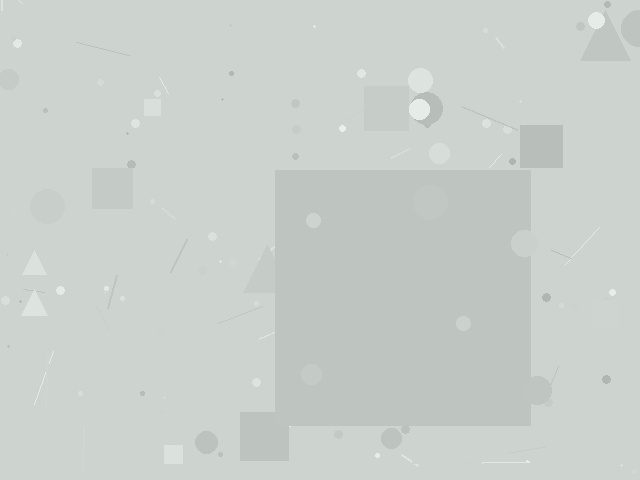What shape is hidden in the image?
A square is hidden in the image.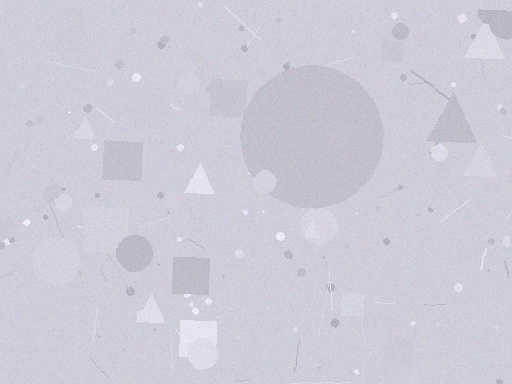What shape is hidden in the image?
A circle is hidden in the image.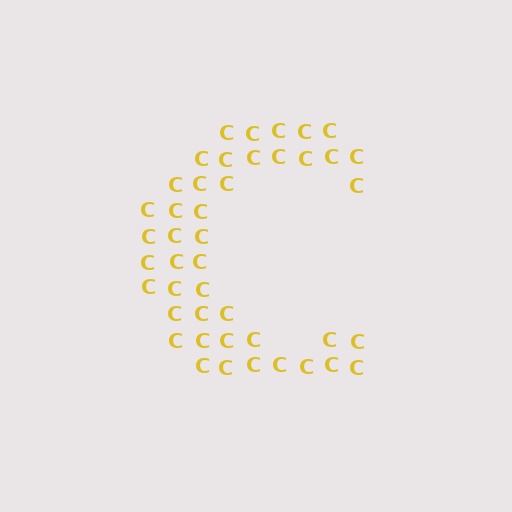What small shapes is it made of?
It is made of small letter C's.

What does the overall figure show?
The overall figure shows the letter C.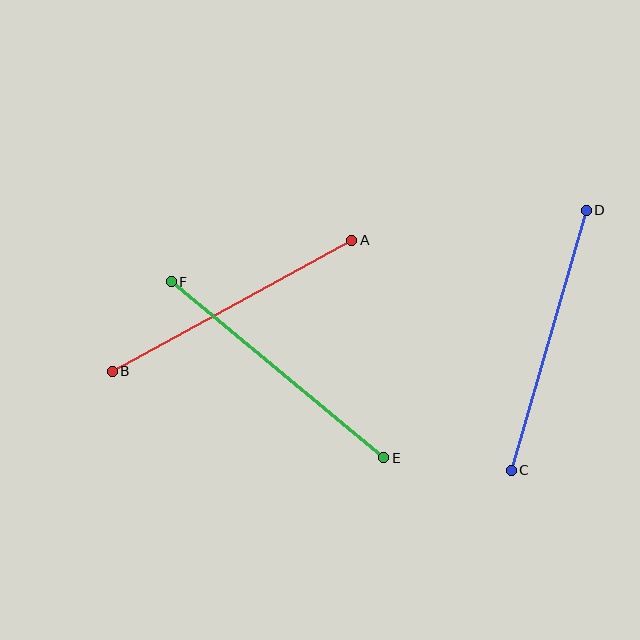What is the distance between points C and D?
The distance is approximately 271 pixels.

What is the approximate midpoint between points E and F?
The midpoint is at approximately (278, 370) pixels.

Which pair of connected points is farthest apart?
Points E and F are farthest apart.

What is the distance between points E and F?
The distance is approximately 276 pixels.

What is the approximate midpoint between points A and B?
The midpoint is at approximately (232, 306) pixels.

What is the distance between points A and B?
The distance is approximately 273 pixels.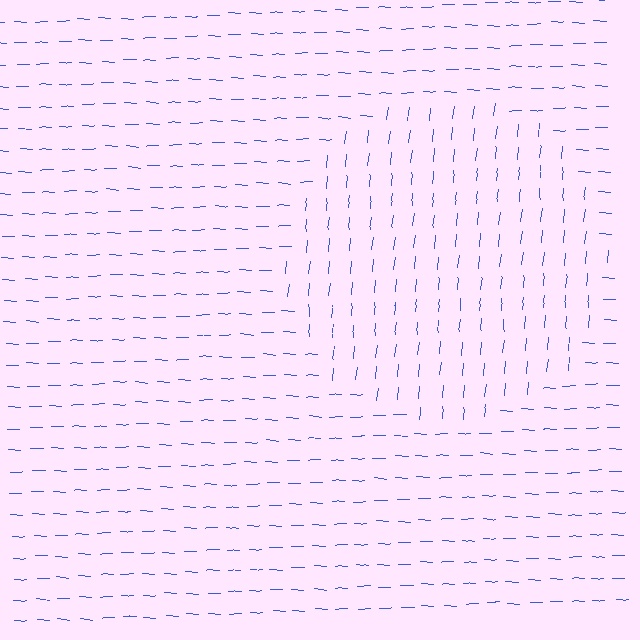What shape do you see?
I see a circle.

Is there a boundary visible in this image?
Yes, there is a texture boundary formed by a change in line orientation.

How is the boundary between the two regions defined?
The boundary is defined purely by a change in line orientation (approximately 87 degrees difference). All lines are the same color and thickness.